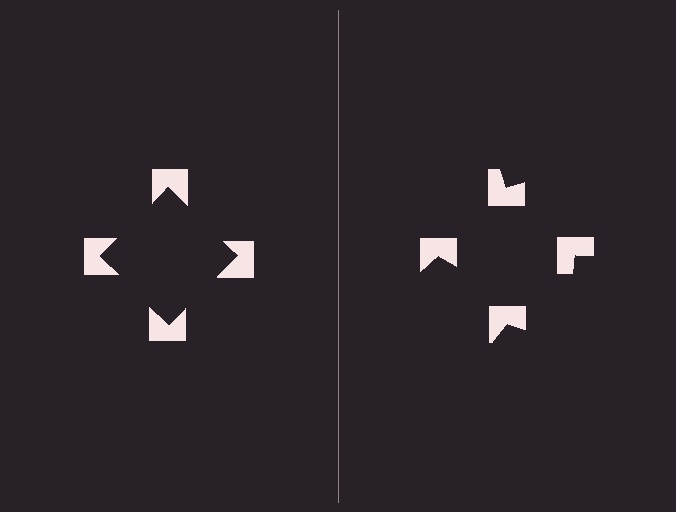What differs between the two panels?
The notched squares are positioned identically on both sides; only the wedge orientations differ. On the left they align to a square; on the right they are misaligned.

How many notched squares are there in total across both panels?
8 — 4 on each side.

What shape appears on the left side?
An illusory square.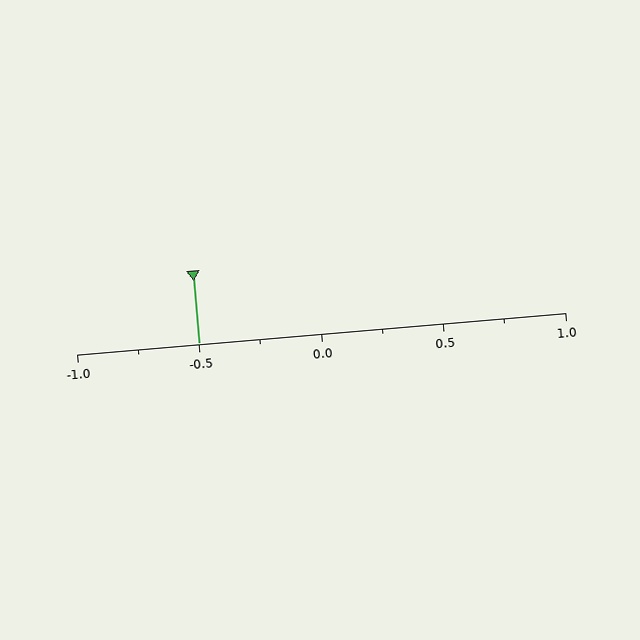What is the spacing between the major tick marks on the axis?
The major ticks are spaced 0.5 apart.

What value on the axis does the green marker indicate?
The marker indicates approximately -0.5.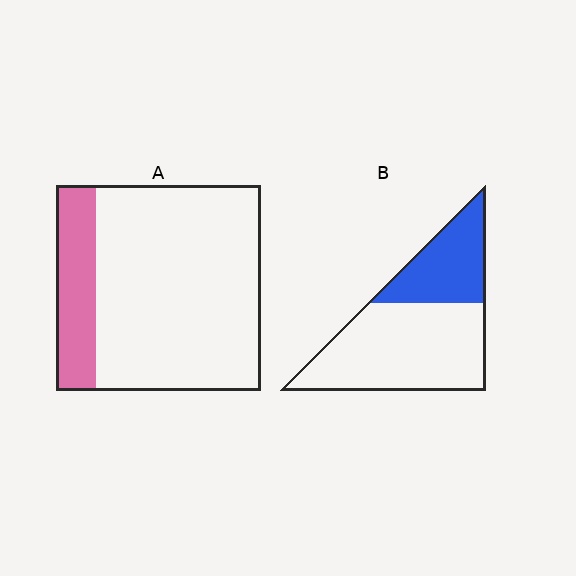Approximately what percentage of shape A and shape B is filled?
A is approximately 20% and B is approximately 35%.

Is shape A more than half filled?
No.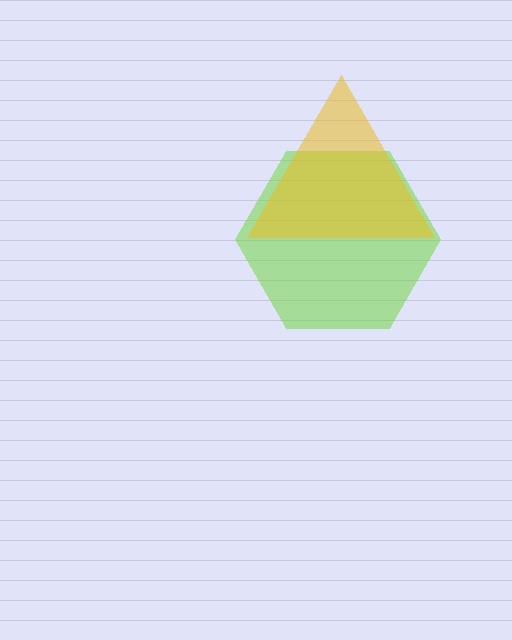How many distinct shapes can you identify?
There are 2 distinct shapes: a lime hexagon, a yellow triangle.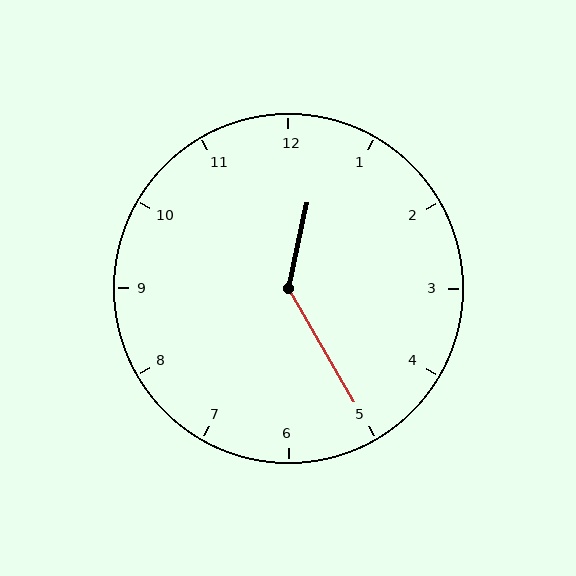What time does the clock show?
12:25.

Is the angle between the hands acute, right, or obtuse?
It is obtuse.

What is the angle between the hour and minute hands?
Approximately 138 degrees.